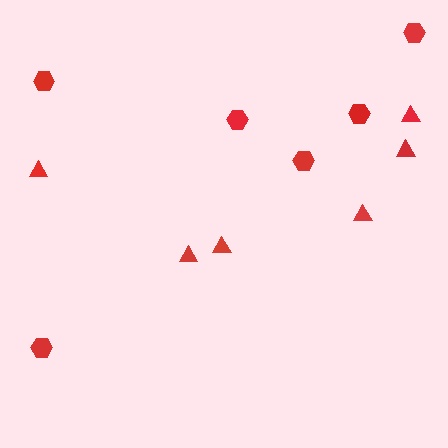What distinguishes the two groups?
There are 2 groups: one group of hexagons (6) and one group of triangles (6).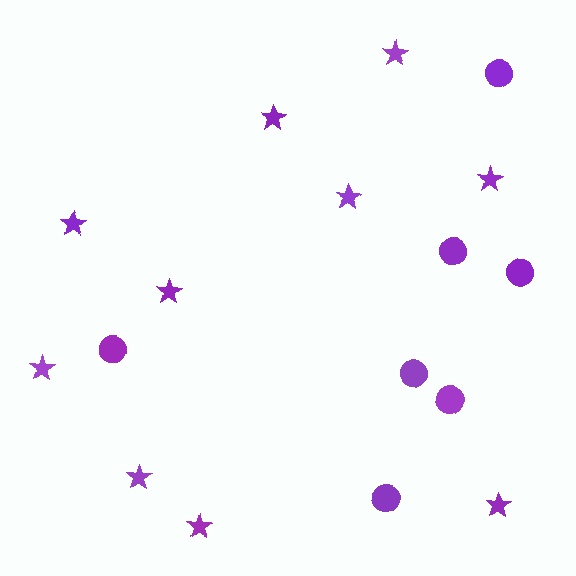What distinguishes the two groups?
There are 2 groups: one group of stars (10) and one group of circles (7).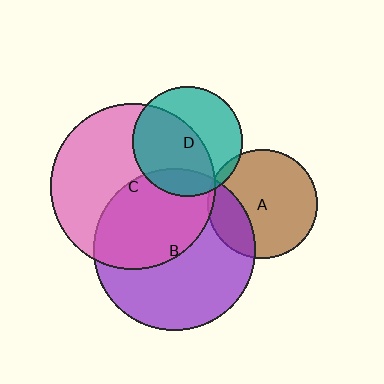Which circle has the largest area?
Circle C (pink).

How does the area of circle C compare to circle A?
Approximately 2.3 times.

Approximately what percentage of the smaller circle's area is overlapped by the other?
Approximately 55%.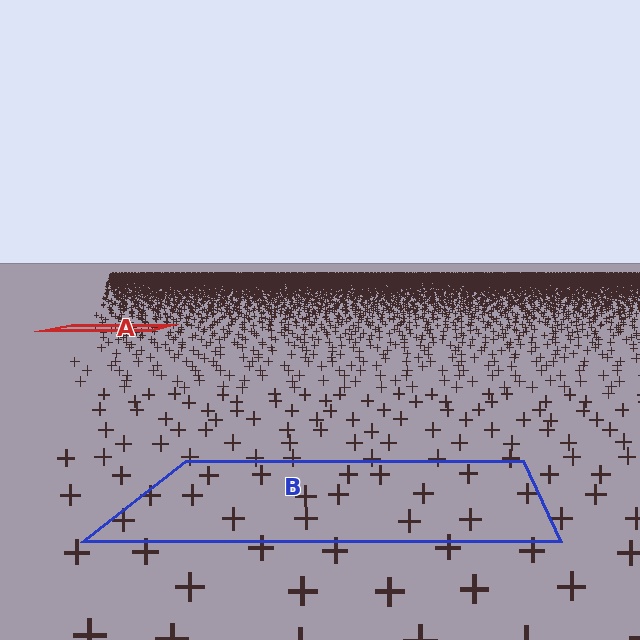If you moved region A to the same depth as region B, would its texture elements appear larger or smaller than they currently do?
They would appear larger. At a closer depth, the same texture elements are projected at a bigger on-screen size.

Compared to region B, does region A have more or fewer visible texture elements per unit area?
Region A has more texture elements per unit area — they are packed more densely because it is farther away.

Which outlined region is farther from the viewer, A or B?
Region A is farther from the viewer — the texture elements inside it appear smaller and more densely packed.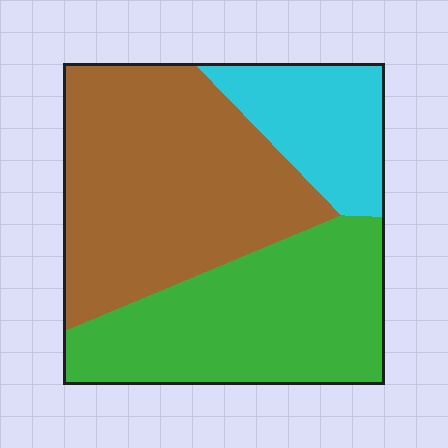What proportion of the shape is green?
Green takes up about three eighths (3/8) of the shape.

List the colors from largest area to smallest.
From largest to smallest: brown, green, cyan.